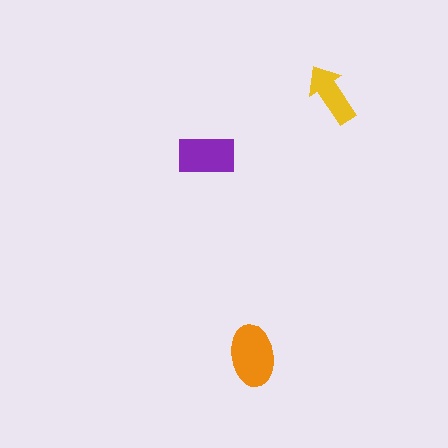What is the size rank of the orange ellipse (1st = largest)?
1st.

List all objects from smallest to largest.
The yellow arrow, the purple rectangle, the orange ellipse.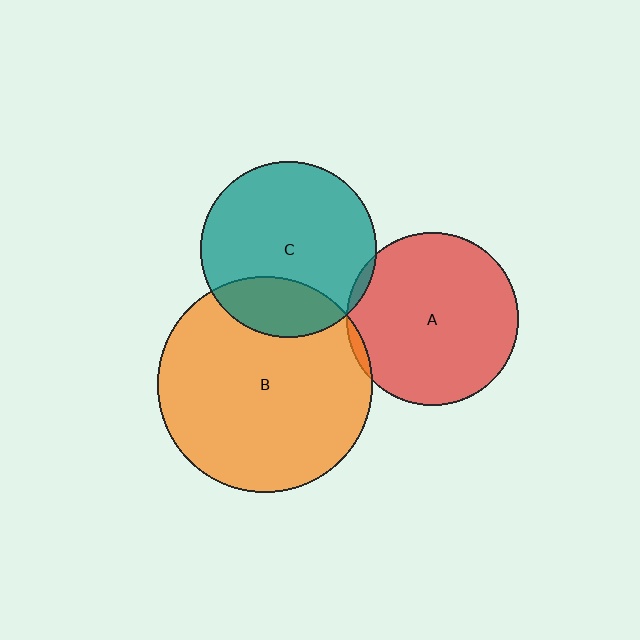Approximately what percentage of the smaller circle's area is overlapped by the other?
Approximately 5%.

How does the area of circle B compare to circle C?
Approximately 1.5 times.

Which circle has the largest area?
Circle B (orange).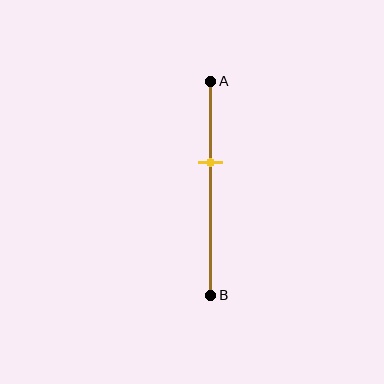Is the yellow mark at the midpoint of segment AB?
No, the mark is at about 40% from A, not at the 50% midpoint.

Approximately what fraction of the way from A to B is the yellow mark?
The yellow mark is approximately 40% of the way from A to B.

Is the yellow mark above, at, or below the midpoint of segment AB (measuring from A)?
The yellow mark is above the midpoint of segment AB.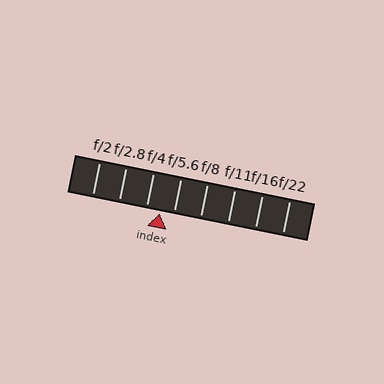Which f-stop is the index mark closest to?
The index mark is closest to f/4.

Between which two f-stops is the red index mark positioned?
The index mark is between f/4 and f/5.6.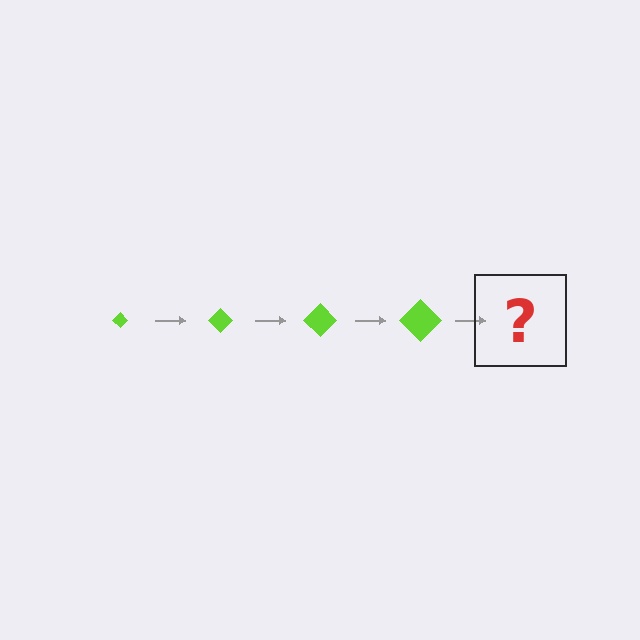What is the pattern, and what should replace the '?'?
The pattern is that the diamond gets progressively larger each step. The '?' should be a lime diamond, larger than the previous one.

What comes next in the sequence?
The next element should be a lime diamond, larger than the previous one.